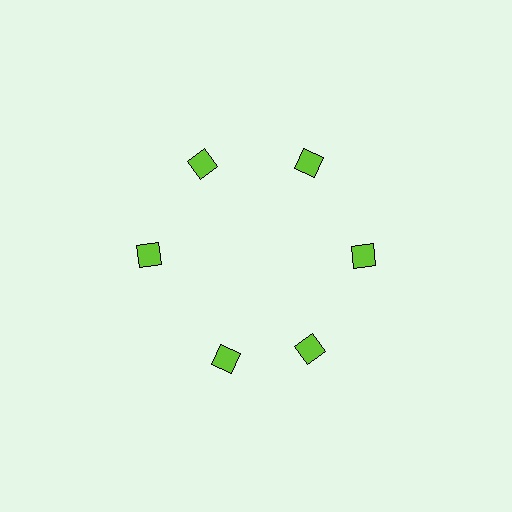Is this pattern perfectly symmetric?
No. The 6 lime squares are arranged in a ring, but one element near the 7 o'clock position is rotated out of alignment along the ring, breaking the 6-fold rotational symmetry.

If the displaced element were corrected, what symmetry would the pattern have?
It would have 6-fold rotational symmetry — the pattern would map onto itself every 60 degrees.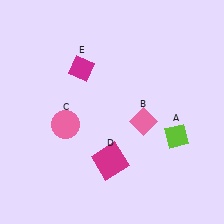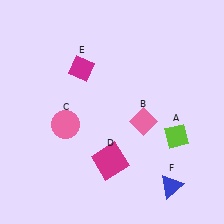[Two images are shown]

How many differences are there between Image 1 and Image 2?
There is 1 difference between the two images.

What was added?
A blue triangle (F) was added in Image 2.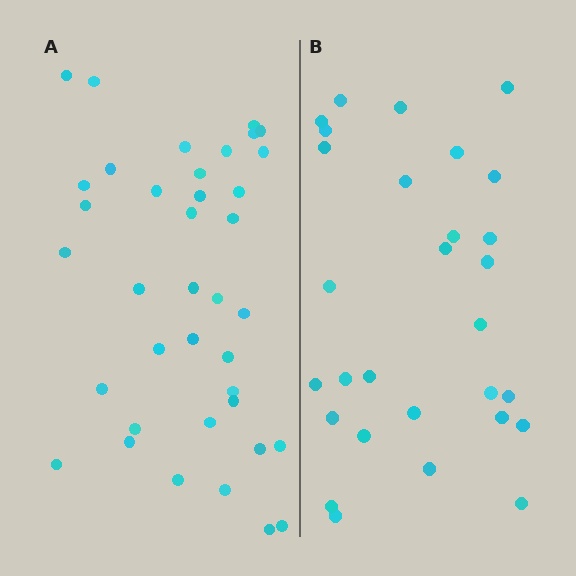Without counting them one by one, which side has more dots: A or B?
Region A (the left region) has more dots.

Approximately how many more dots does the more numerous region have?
Region A has roughly 8 or so more dots than region B.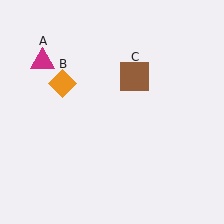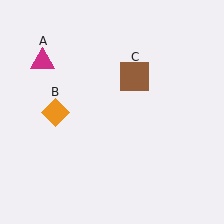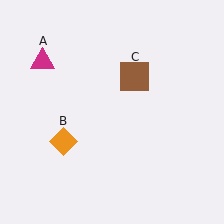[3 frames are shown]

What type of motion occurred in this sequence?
The orange diamond (object B) rotated counterclockwise around the center of the scene.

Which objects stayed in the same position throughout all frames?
Magenta triangle (object A) and brown square (object C) remained stationary.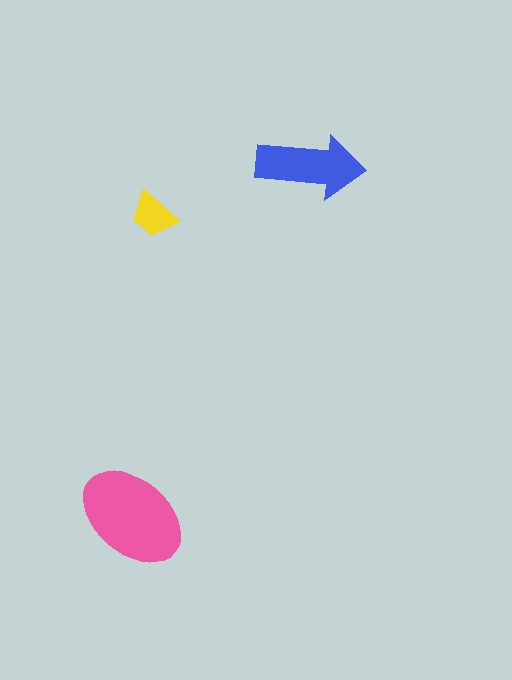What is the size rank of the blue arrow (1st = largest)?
2nd.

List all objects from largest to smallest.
The pink ellipse, the blue arrow, the yellow trapezoid.